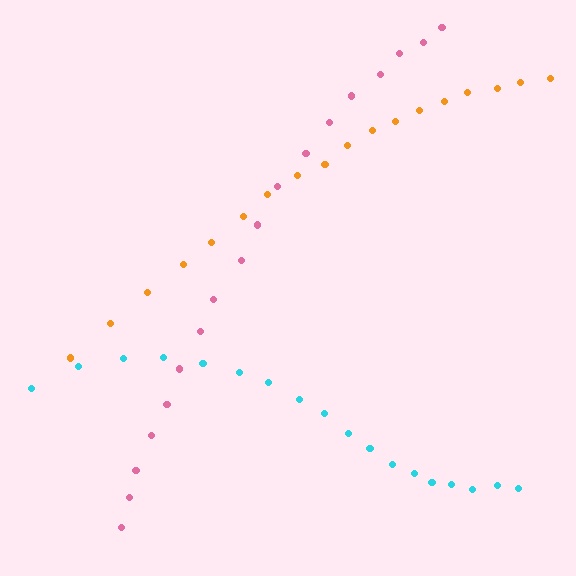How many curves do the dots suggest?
There are 3 distinct paths.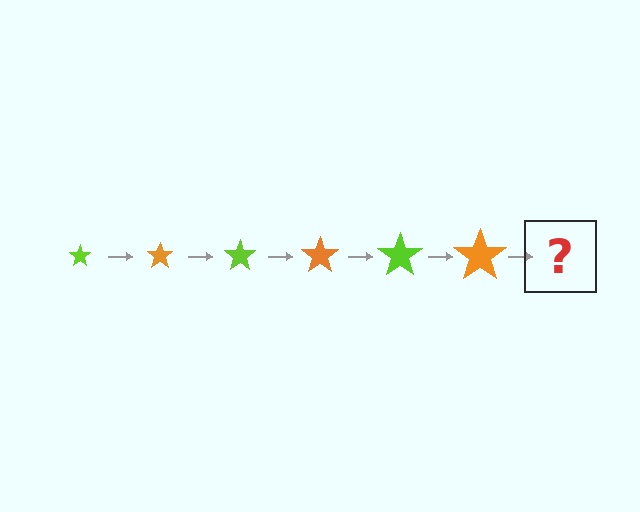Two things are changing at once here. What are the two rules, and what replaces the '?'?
The two rules are that the star grows larger each step and the color cycles through lime and orange. The '?' should be a lime star, larger than the previous one.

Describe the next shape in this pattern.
It should be a lime star, larger than the previous one.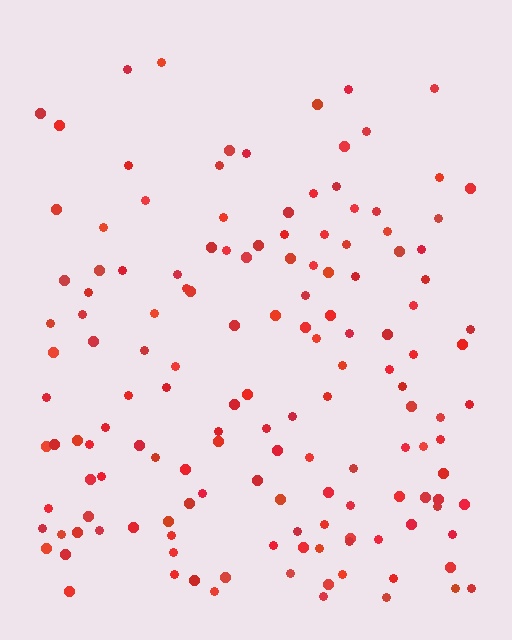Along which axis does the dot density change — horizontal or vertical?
Vertical.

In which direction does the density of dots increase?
From top to bottom, with the bottom side densest.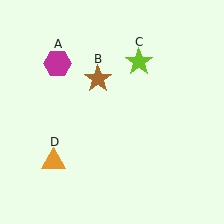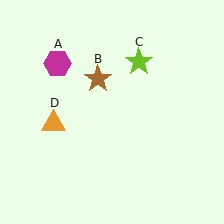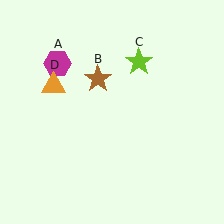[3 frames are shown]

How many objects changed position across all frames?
1 object changed position: orange triangle (object D).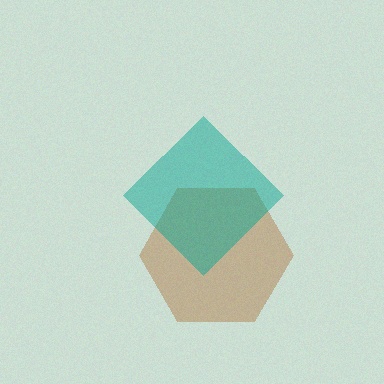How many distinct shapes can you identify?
There are 2 distinct shapes: a brown hexagon, a teal diamond.